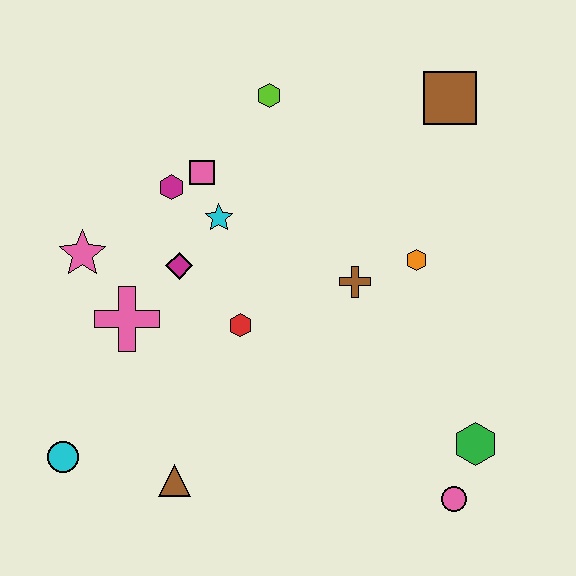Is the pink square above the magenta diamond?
Yes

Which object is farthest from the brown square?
The cyan circle is farthest from the brown square.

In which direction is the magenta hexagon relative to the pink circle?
The magenta hexagon is above the pink circle.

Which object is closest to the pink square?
The magenta hexagon is closest to the pink square.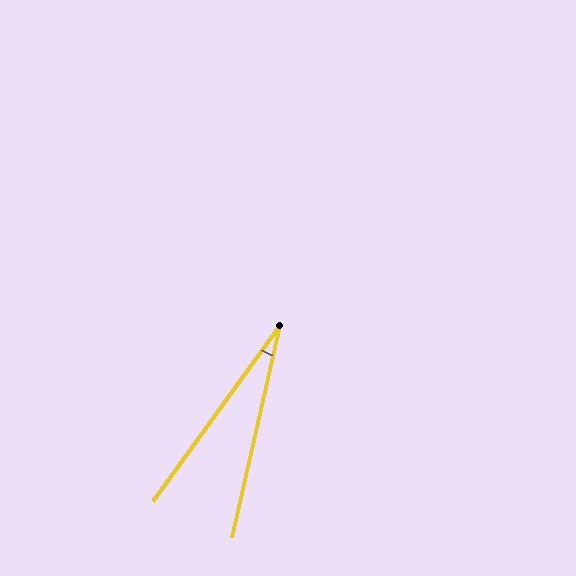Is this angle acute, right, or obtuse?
It is acute.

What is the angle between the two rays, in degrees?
Approximately 23 degrees.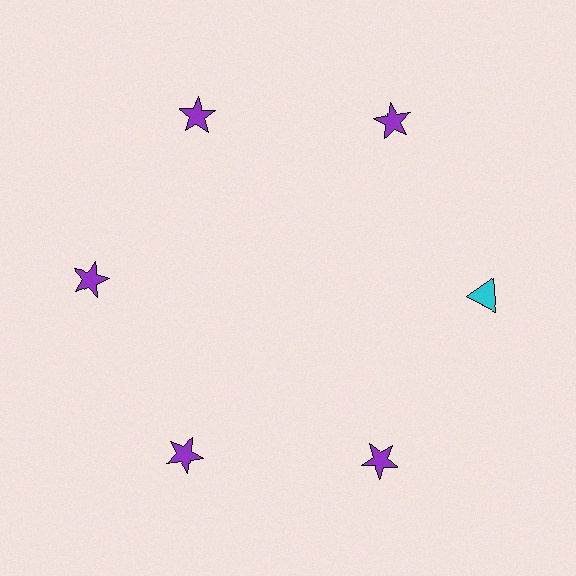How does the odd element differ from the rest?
It differs in both color (cyan instead of purple) and shape (triangle instead of star).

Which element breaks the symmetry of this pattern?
The cyan triangle at roughly the 3 o'clock position breaks the symmetry. All other shapes are purple stars.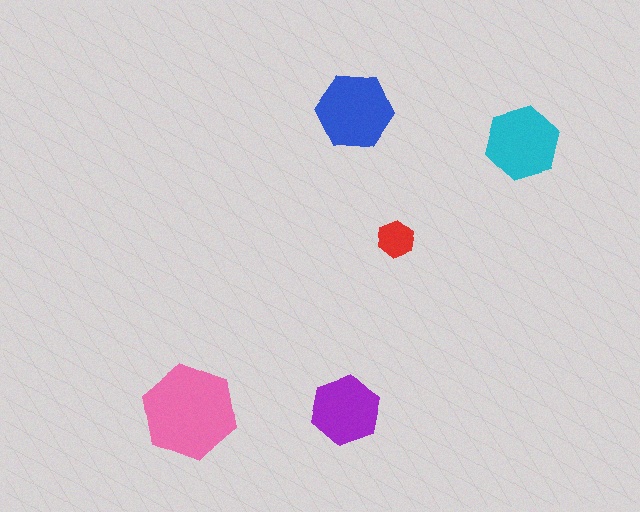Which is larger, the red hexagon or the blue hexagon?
The blue one.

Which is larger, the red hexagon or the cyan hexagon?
The cyan one.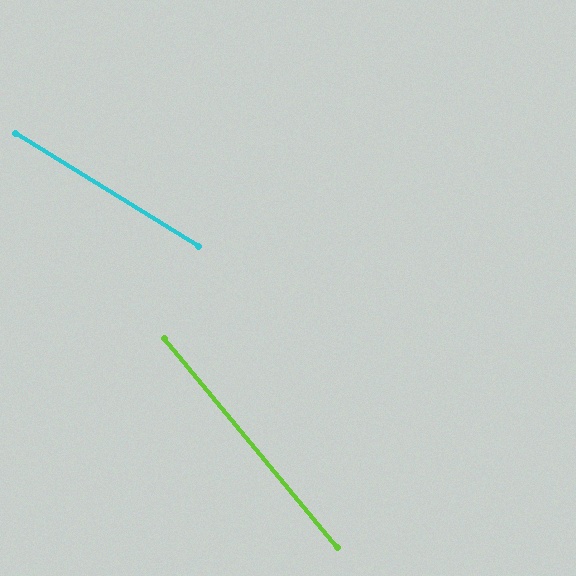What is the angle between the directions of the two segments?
Approximately 19 degrees.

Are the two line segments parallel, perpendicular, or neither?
Neither parallel nor perpendicular — they differ by about 19°.